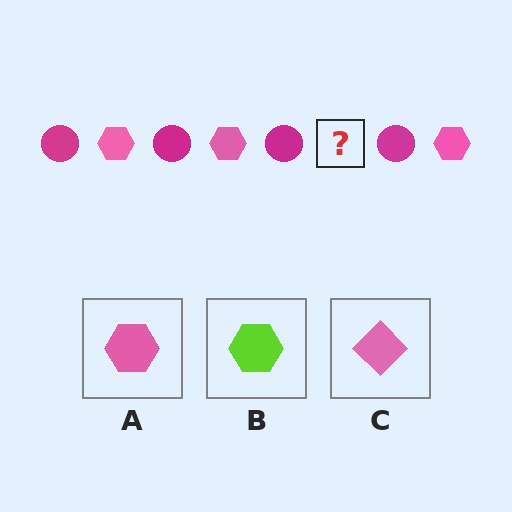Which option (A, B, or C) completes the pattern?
A.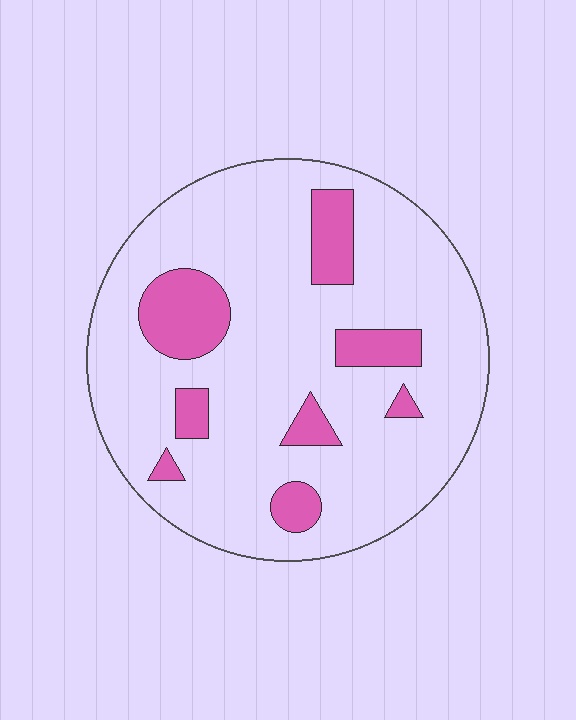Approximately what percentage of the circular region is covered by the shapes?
Approximately 15%.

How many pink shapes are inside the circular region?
8.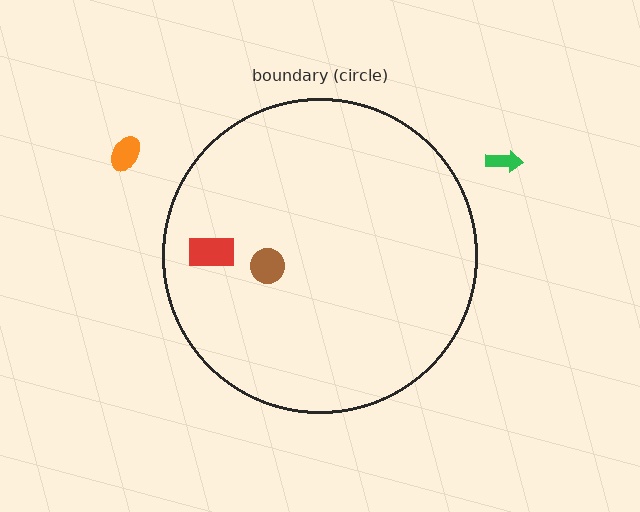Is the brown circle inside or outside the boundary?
Inside.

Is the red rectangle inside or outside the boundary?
Inside.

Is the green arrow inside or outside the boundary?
Outside.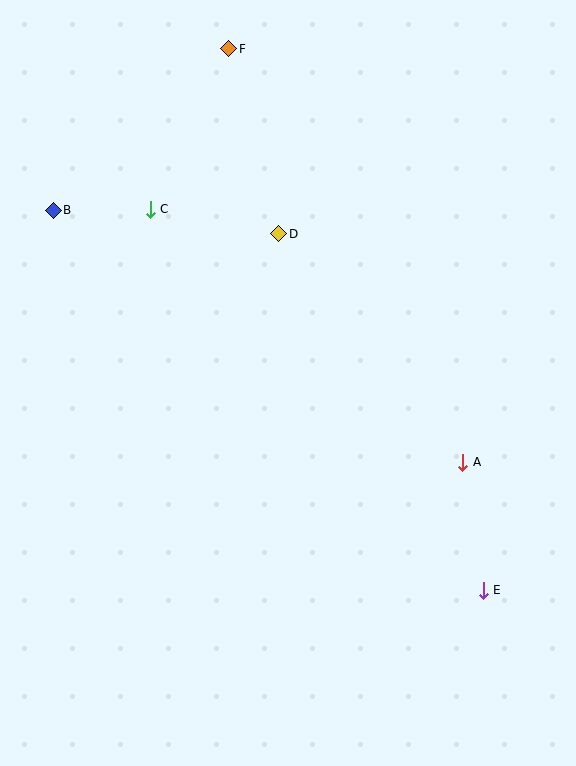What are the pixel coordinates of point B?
Point B is at (53, 210).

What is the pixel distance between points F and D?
The distance between F and D is 192 pixels.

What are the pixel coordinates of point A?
Point A is at (463, 462).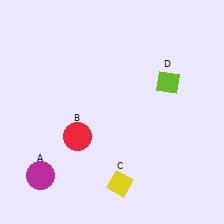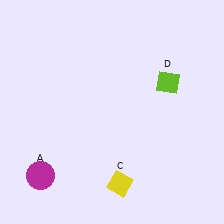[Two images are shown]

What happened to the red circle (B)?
The red circle (B) was removed in Image 2. It was in the bottom-left area of Image 1.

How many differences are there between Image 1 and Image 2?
There is 1 difference between the two images.